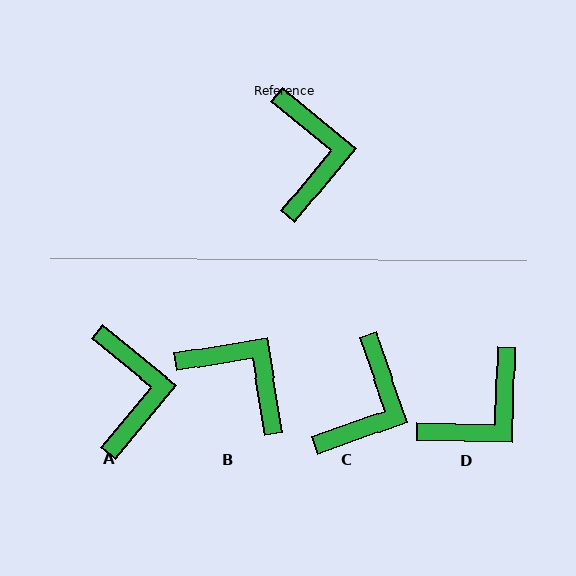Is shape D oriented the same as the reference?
No, it is off by about 52 degrees.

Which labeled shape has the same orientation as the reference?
A.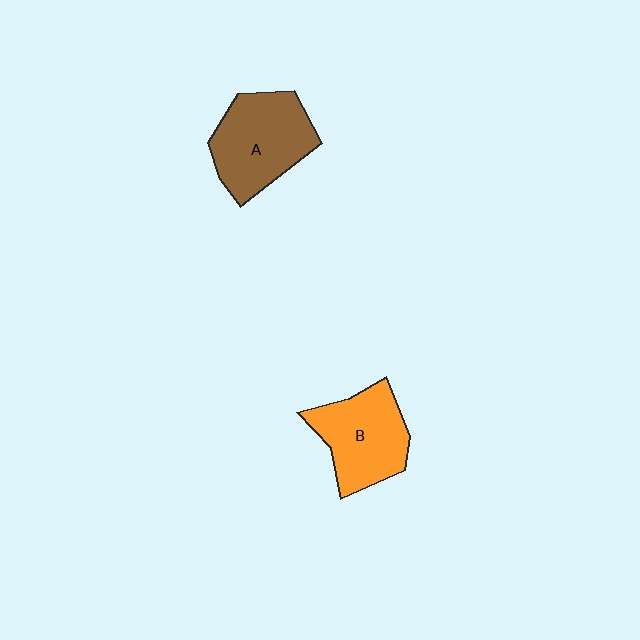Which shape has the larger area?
Shape A (brown).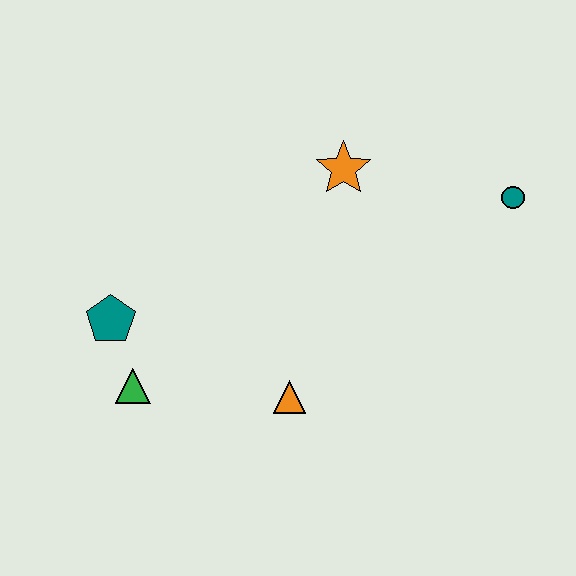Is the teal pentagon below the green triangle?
No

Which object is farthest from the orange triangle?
The teal circle is farthest from the orange triangle.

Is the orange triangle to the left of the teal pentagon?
No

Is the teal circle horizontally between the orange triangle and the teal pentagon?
No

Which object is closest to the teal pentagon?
The green triangle is closest to the teal pentagon.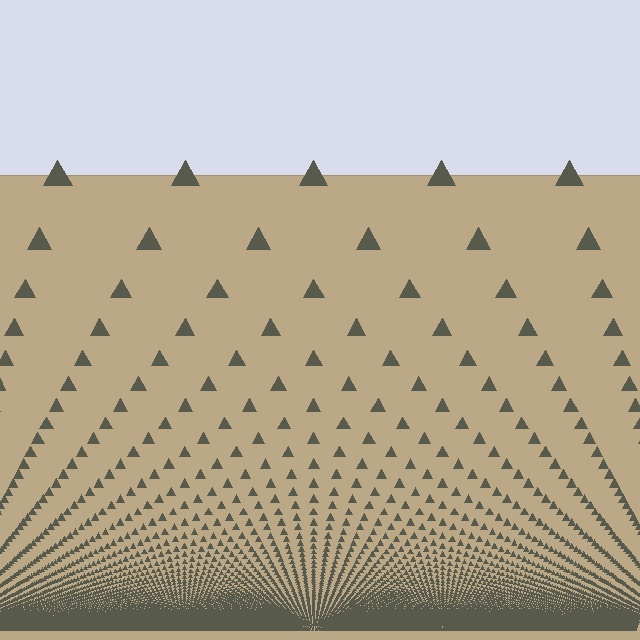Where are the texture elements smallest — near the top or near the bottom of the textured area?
Near the bottom.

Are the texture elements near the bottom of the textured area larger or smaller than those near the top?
Smaller. The gradient is inverted — elements near the bottom are smaller and denser.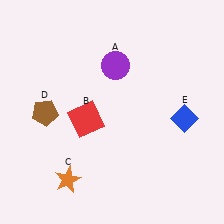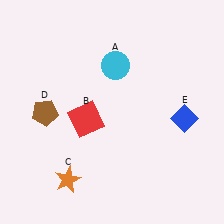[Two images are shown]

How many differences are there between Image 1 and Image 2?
There is 1 difference between the two images.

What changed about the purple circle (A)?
In Image 1, A is purple. In Image 2, it changed to cyan.